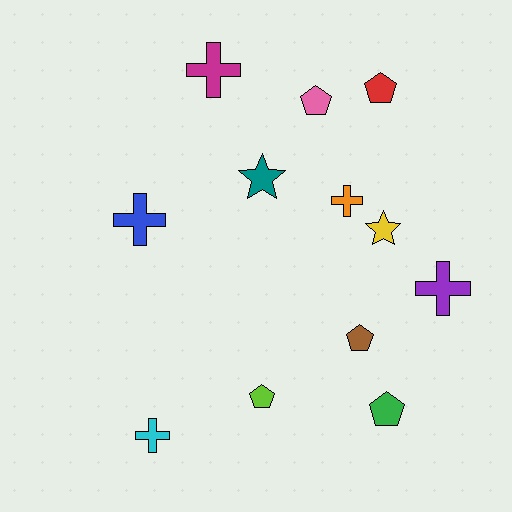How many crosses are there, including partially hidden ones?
There are 5 crosses.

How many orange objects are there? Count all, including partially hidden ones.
There is 1 orange object.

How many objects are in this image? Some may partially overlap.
There are 12 objects.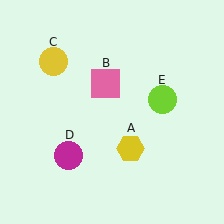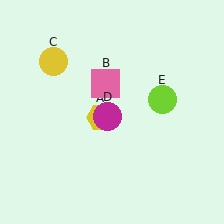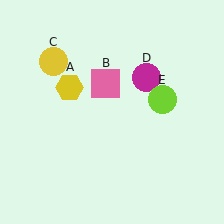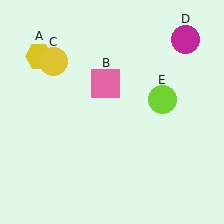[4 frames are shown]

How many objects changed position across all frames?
2 objects changed position: yellow hexagon (object A), magenta circle (object D).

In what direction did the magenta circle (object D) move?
The magenta circle (object D) moved up and to the right.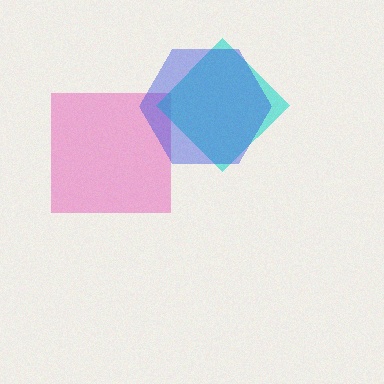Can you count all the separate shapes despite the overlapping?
Yes, there are 3 separate shapes.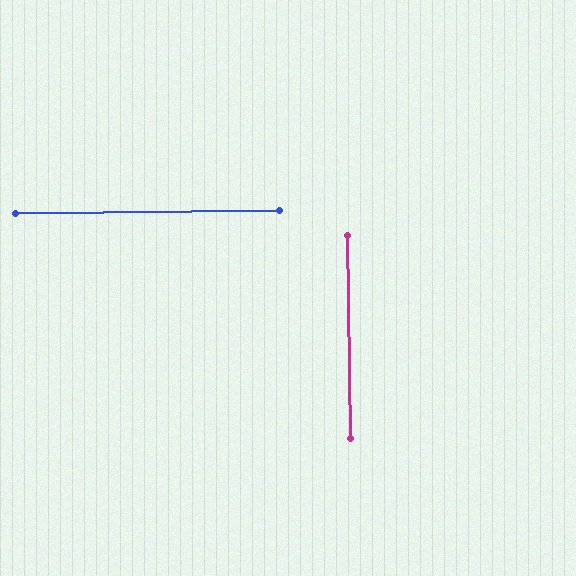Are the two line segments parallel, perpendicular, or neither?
Perpendicular — they meet at approximately 90°.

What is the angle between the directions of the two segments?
Approximately 90 degrees.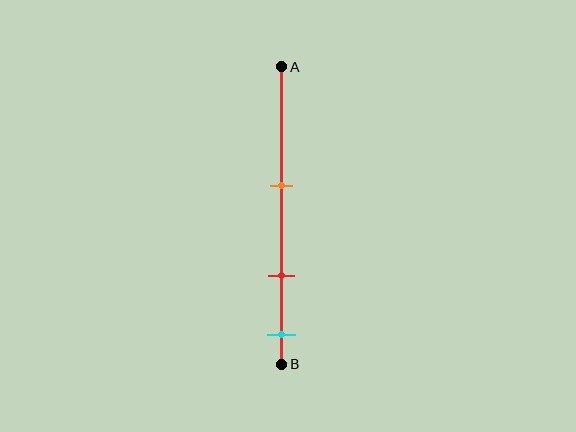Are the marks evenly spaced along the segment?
Yes, the marks are approximately evenly spaced.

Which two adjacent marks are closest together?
The red and cyan marks are the closest adjacent pair.